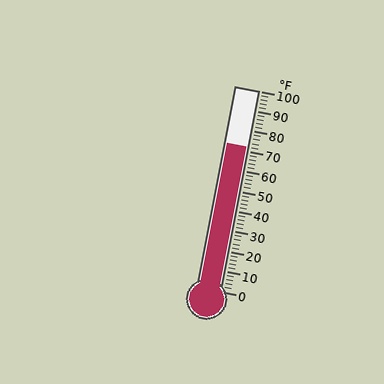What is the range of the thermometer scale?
The thermometer scale ranges from 0°F to 100°F.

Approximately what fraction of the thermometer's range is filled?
The thermometer is filled to approximately 70% of its range.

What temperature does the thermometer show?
The thermometer shows approximately 72°F.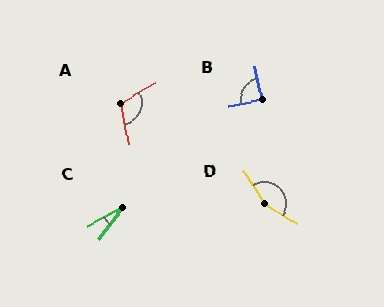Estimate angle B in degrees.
Approximately 88 degrees.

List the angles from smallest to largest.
C (25°), B (88°), A (109°), D (155°).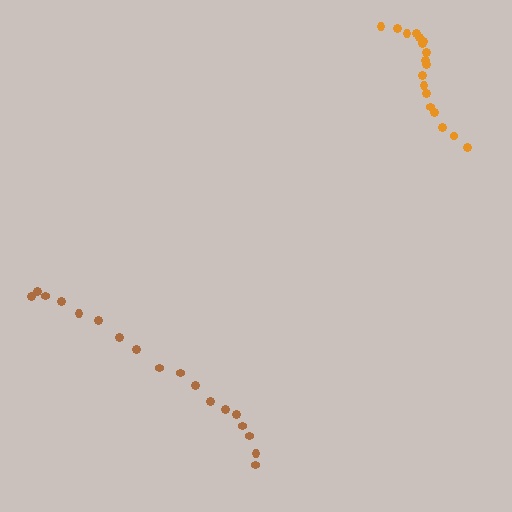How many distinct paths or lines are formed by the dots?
There are 2 distinct paths.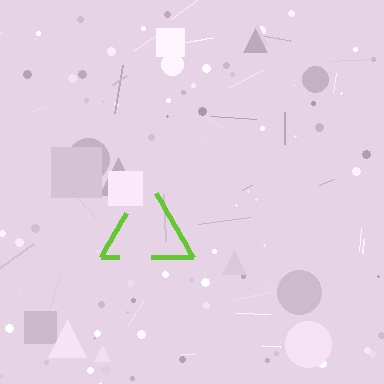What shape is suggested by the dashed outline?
The dashed outline suggests a triangle.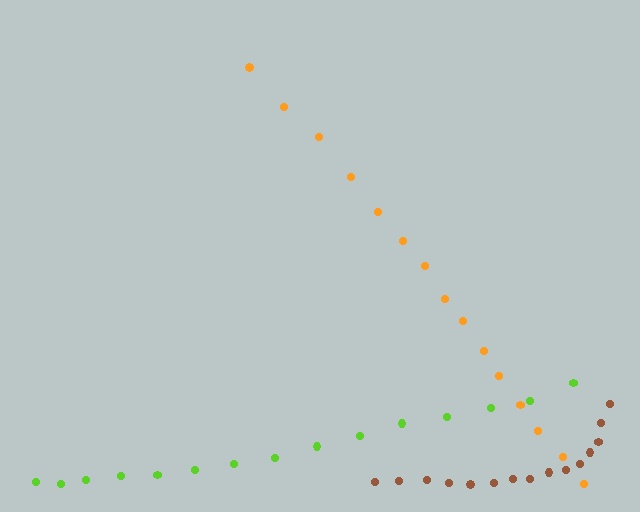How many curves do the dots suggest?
There are 3 distinct paths.